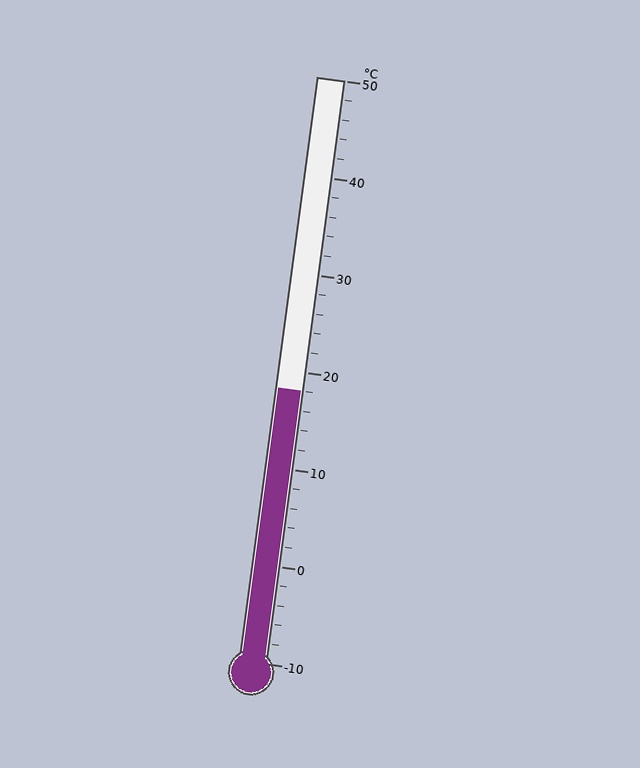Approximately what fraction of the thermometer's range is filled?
The thermometer is filled to approximately 45% of its range.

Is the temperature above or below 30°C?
The temperature is below 30°C.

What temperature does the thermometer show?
The thermometer shows approximately 18°C.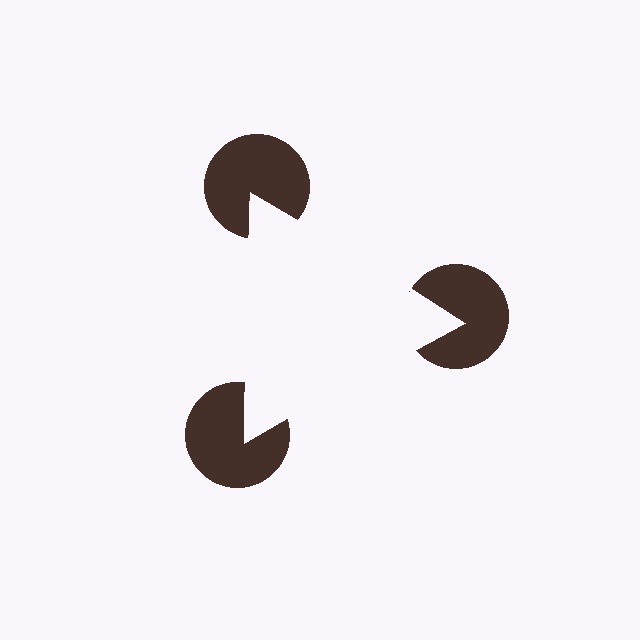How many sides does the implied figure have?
3 sides.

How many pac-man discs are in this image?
There are 3 — one at each vertex of the illusory triangle.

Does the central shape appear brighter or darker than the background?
It typically appears slightly brighter than the background, even though no actual brightness change is drawn.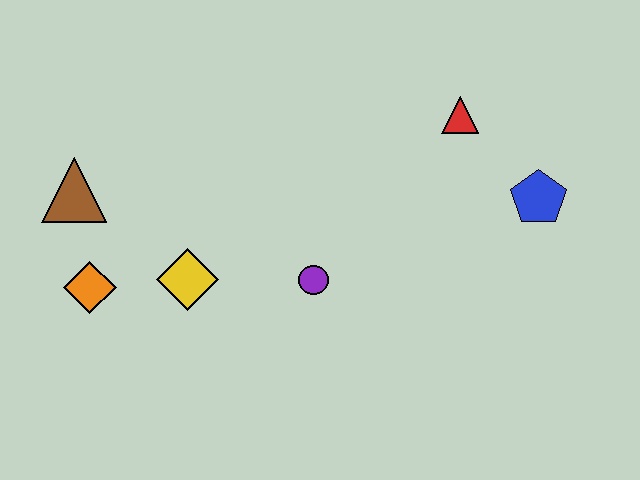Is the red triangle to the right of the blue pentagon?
No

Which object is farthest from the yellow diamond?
The blue pentagon is farthest from the yellow diamond.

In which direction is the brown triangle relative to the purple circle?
The brown triangle is to the left of the purple circle.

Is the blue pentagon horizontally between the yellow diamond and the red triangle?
No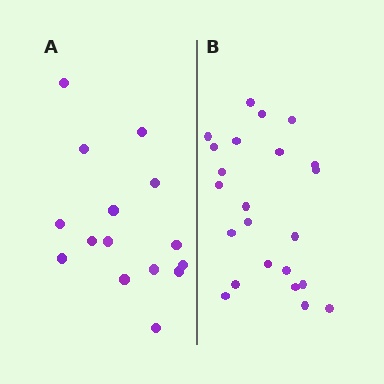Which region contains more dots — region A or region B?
Region B (the right region) has more dots.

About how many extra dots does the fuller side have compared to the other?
Region B has roughly 8 or so more dots than region A.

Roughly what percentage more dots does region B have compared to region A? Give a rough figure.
About 55% more.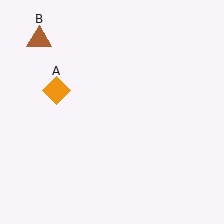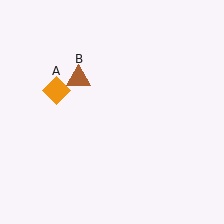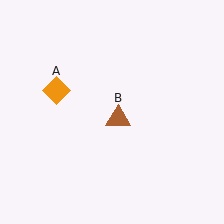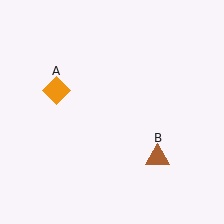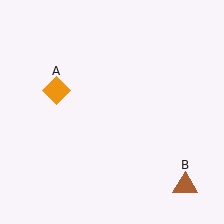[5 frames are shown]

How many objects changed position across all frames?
1 object changed position: brown triangle (object B).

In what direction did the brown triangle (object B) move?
The brown triangle (object B) moved down and to the right.